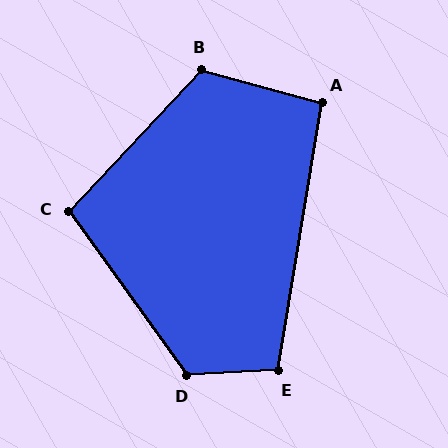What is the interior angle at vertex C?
Approximately 101 degrees (obtuse).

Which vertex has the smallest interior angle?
A, at approximately 96 degrees.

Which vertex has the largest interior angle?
D, at approximately 123 degrees.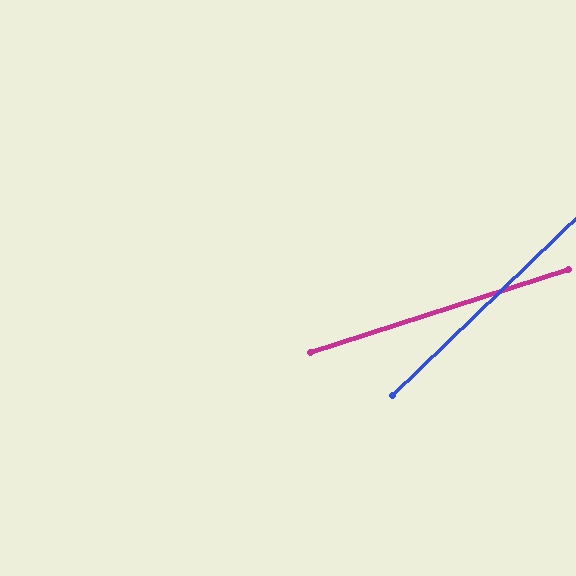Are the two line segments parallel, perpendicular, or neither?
Neither parallel nor perpendicular — they differ by about 26°.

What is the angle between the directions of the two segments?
Approximately 26 degrees.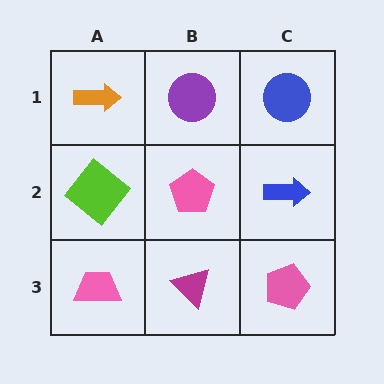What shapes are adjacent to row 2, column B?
A purple circle (row 1, column B), a magenta triangle (row 3, column B), a lime diamond (row 2, column A), a blue arrow (row 2, column C).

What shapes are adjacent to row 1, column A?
A lime diamond (row 2, column A), a purple circle (row 1, column B).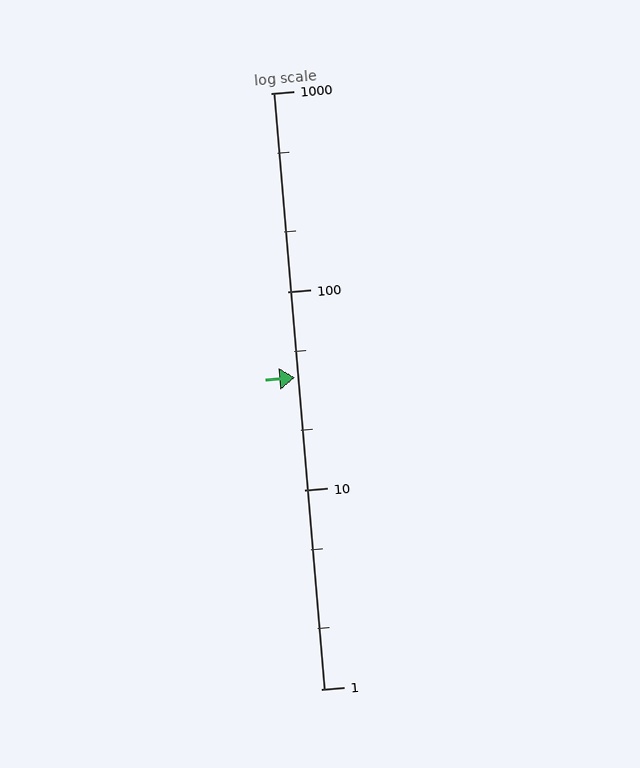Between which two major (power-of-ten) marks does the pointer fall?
The pointer is between 10 and 100.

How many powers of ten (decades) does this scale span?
The scale spans 3 decades, from 1 to 1000.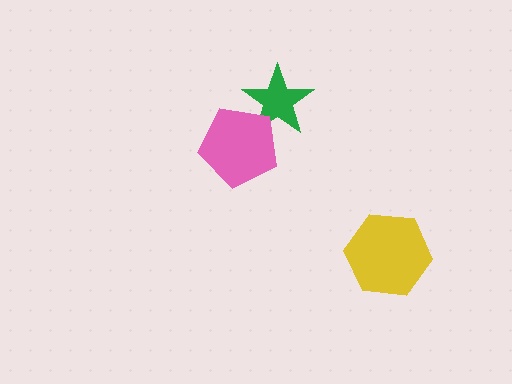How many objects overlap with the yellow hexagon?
0 objects overlap with the yellow hexagon.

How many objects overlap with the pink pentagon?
1 object overlaps with the pink pentagon.